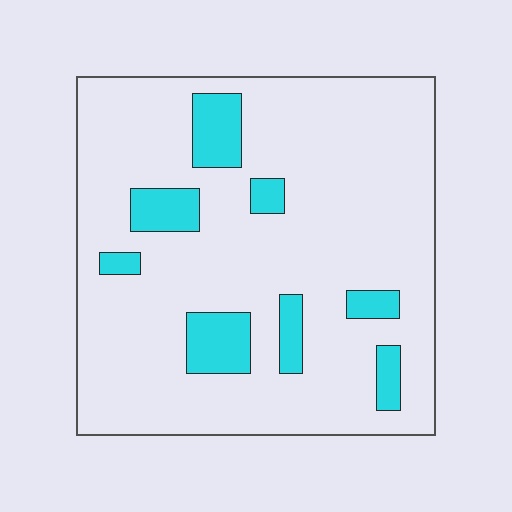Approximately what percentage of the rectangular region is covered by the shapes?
Approximately 15%.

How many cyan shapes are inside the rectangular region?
8.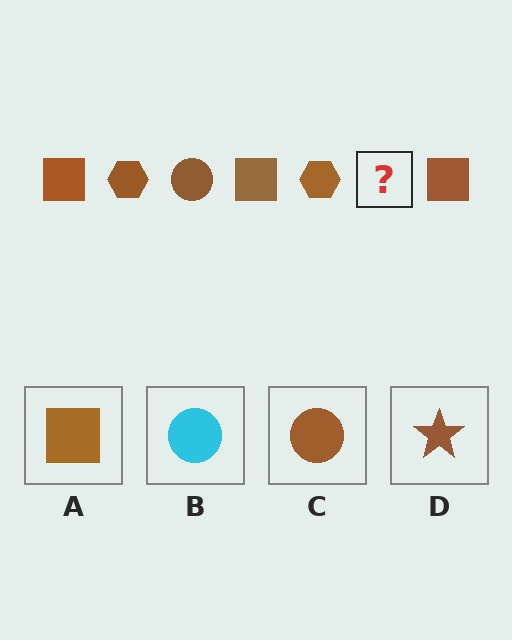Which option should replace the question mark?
Option C.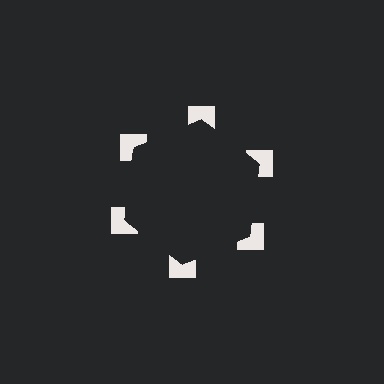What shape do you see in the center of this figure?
An illusory hexagon — its edges are inferred from the aligned wedge cuts in the notched squares, not physically drawn.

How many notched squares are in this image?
There are 6 — one at each vertex of the illusory hexagon.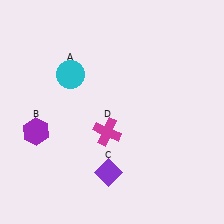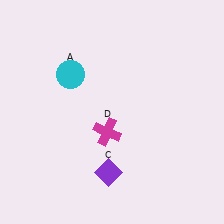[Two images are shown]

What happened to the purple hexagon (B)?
The purple hexagon (B) was removed in Image 2. It was in the bottom-left area of Image 1.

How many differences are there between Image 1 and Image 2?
There is 1 difference between the two images.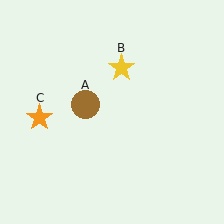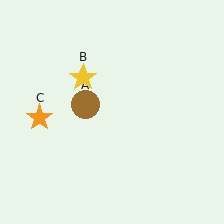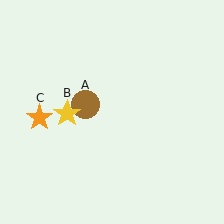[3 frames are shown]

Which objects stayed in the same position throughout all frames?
Brown circle (object A) and orange star (object C) remained stationary.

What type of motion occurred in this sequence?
The yellow star (object B) rotated counterclockwise around the center of the scene.